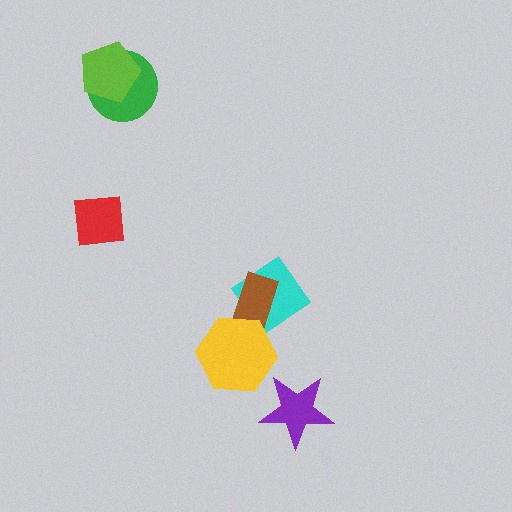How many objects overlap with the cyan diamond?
2 objects overlap with the cyan diamond.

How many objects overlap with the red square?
0 objects overlap with the red square.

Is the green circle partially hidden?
Yes, it is partially covered by another shape.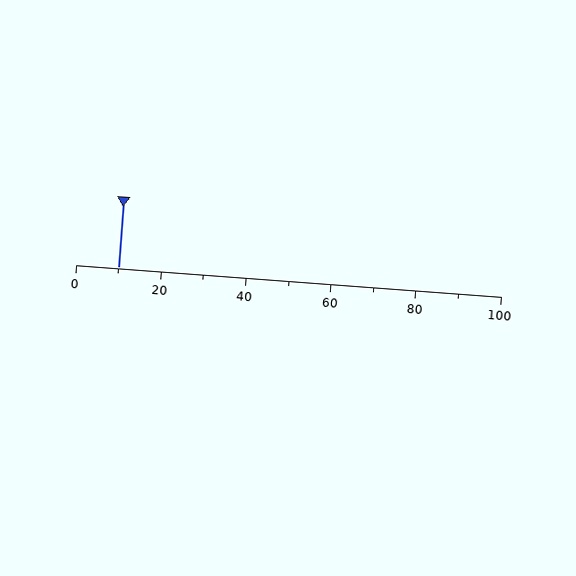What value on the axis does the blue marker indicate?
The marker indicates approximately 10.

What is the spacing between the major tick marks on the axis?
The major ticks are spaced 20 apart.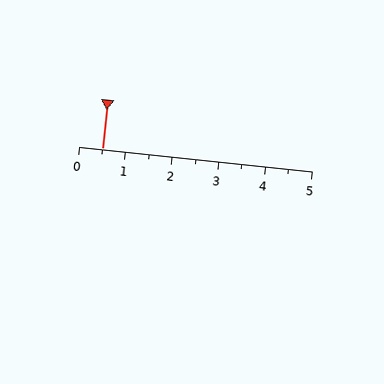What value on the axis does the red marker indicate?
The marker indicates approximately 0.5.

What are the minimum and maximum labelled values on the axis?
The axis runs from 0 to 5.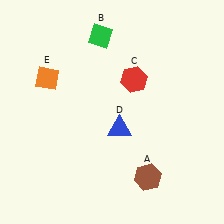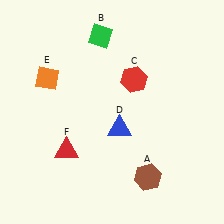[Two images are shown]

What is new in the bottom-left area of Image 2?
A red triangle (F) was added in the bottom-left area of Image 2.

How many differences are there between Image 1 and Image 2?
There is 1 difference between the two images.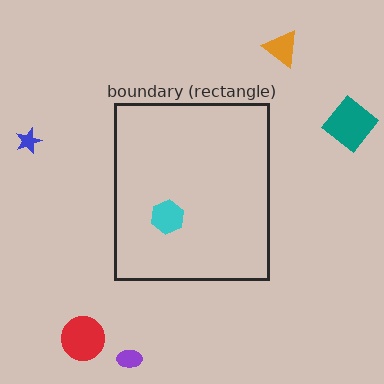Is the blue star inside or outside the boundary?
Outside.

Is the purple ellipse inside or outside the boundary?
Outside.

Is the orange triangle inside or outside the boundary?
Outside.